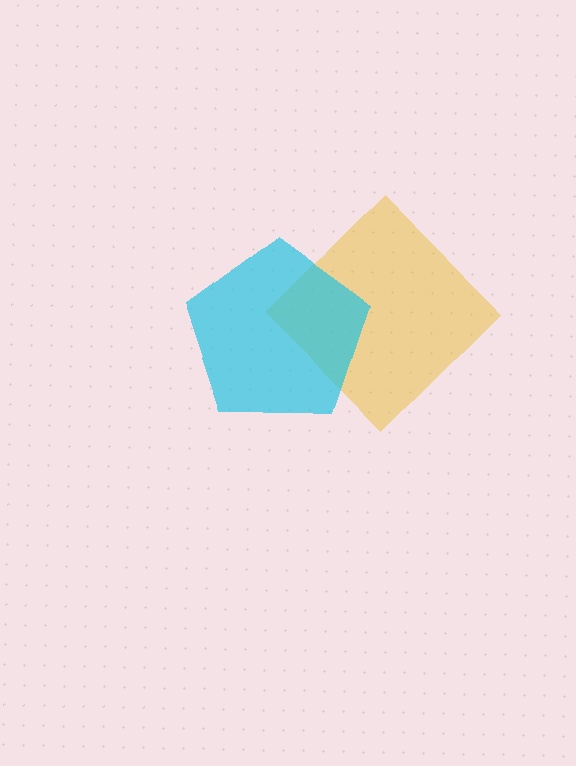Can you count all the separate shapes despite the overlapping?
Yes, there are 2 separate shapes.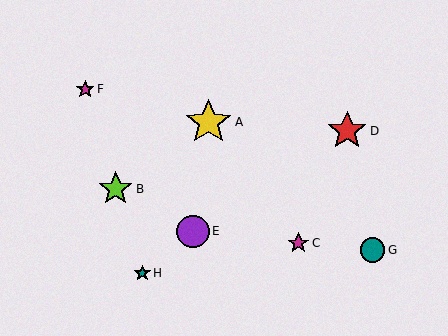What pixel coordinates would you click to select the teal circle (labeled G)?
Click at (373, 250) to select the teal circle G.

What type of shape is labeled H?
Shape H is a teal star.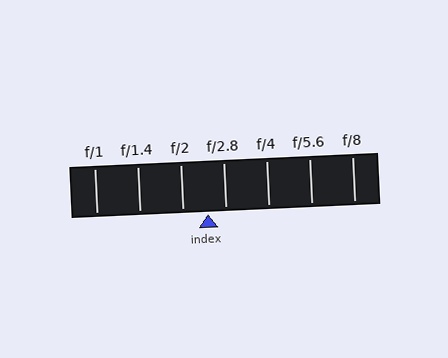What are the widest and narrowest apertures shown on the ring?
The widest aperture shown is f/1 and the narrowest is f/8.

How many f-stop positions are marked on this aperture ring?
There are 7 f-stop positions marked.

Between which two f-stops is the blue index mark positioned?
The index mark is between f/2 and f/2.8.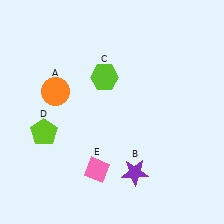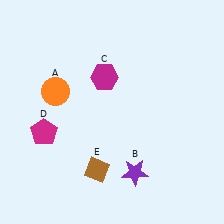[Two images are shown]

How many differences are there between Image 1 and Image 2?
There are 3 differences between the two images.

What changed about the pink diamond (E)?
In Image 1, E is pink. In Image 2, it changed to brown.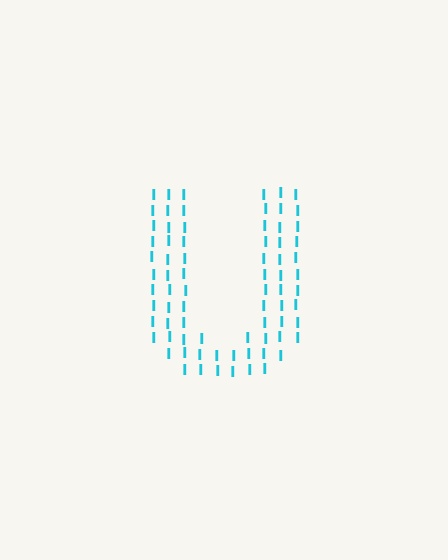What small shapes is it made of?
It is made of small letter I's.